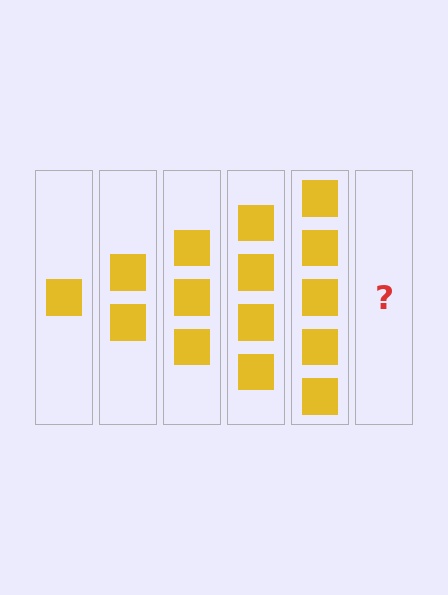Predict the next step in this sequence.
The next step is 6 squares.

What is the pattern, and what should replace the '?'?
The pattern is that each step adds one more square. The '?' should be 6 squares.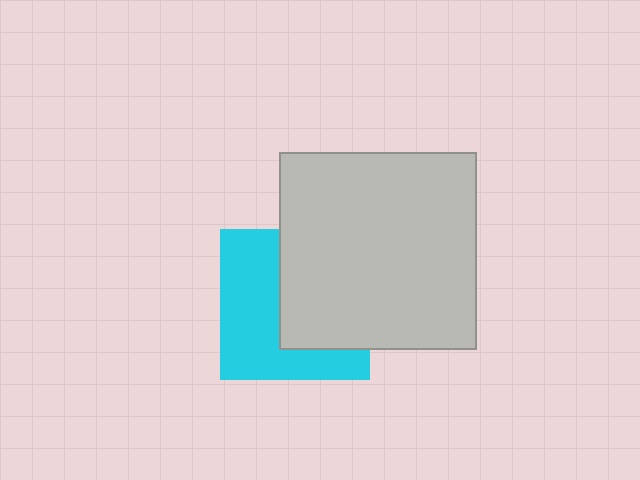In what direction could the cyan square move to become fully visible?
The cyan square could move left. That would shift it out from behind the light gray square entirely.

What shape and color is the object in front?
The object in front is a light gray square.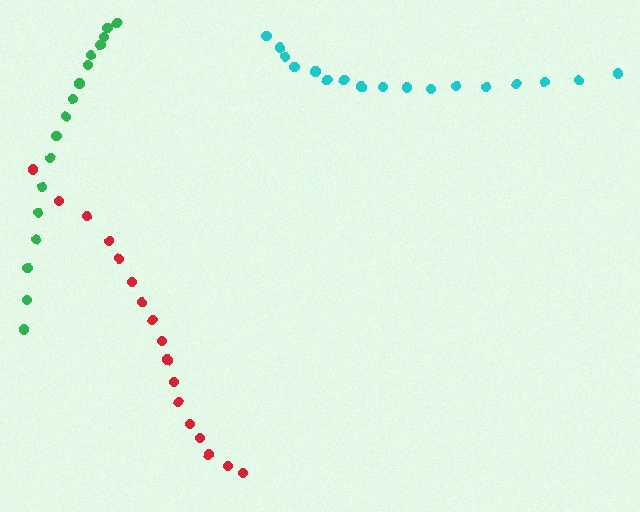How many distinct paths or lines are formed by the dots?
There are 3 distinct paths.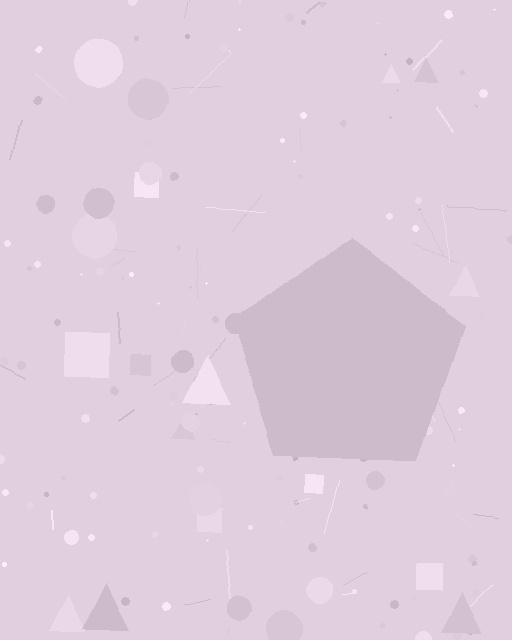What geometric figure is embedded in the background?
A pentagon is embedded in the background.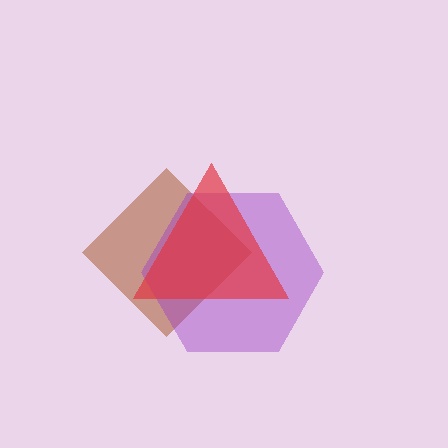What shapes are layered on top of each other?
The layered shapes are: a brown diamond, a purple hexagon, a red triangle.